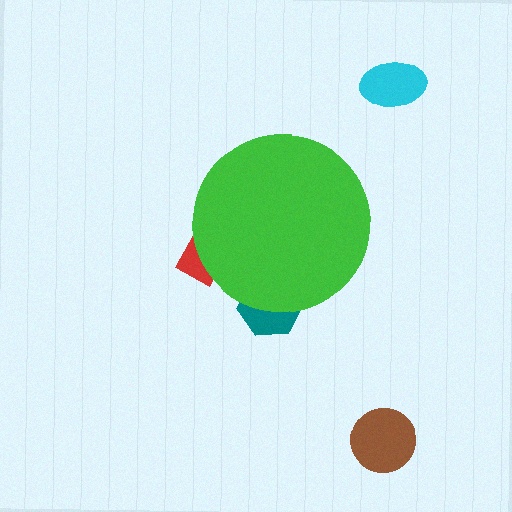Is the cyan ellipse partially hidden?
No, the cyan ellipse is fully visible.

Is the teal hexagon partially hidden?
Yes, the teal hexagon is partially hidden behind the green circle.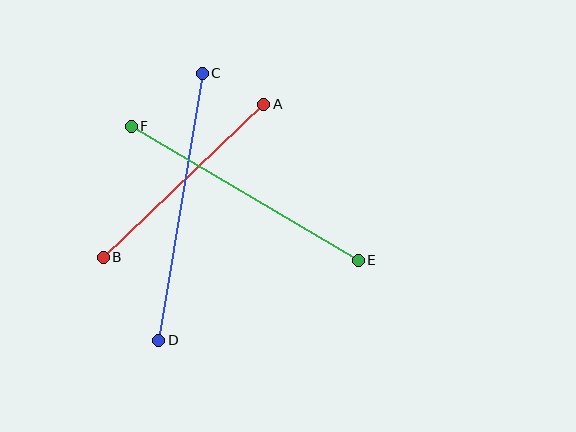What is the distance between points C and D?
The distance is approximately 271 pixels.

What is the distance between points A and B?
The distance is approximately 222 pixels.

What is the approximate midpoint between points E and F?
The midpoint is at approximately (245, 193) pixels.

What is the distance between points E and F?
The distance is approximately 263 pixels.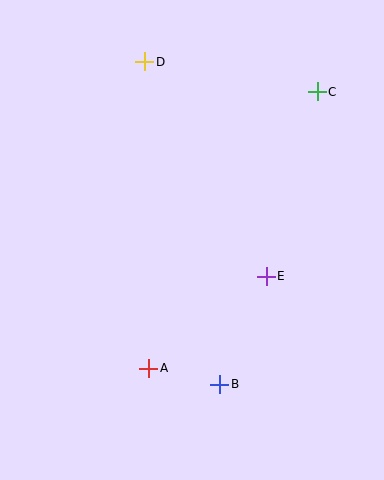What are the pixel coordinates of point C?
Point C is at (317, 92).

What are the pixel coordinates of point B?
Point B is at (220, 384).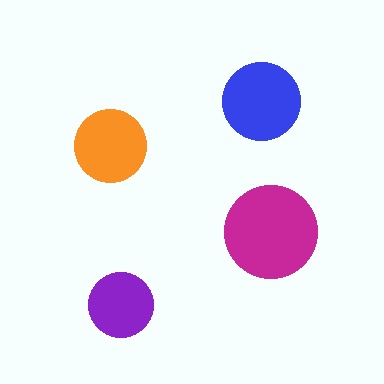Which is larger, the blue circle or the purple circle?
The blue one.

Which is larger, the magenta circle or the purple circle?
The magenta one.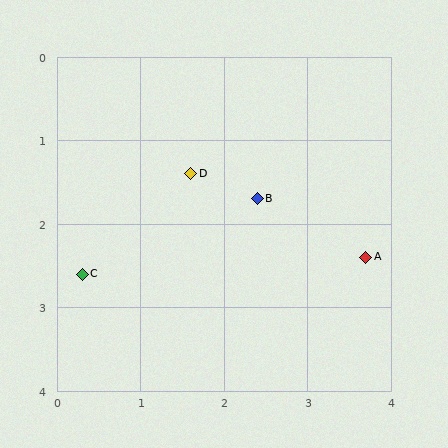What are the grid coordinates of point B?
Point B is at approximately (2.4, 1.7).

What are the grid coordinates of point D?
Point D is at approximately (1.6, 1.4).